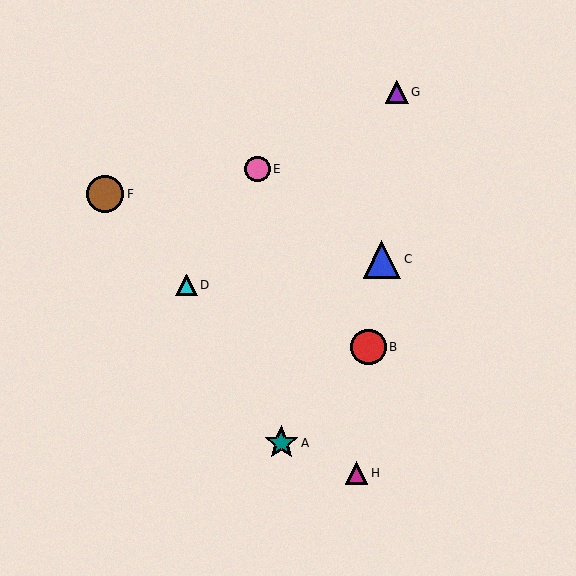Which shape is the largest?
The blue triangle (labeled C) is the largest.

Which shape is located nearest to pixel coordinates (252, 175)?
The pink circle (labeled E) at (258, 169) is nearest to that location.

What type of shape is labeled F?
Shape F is a brown circle.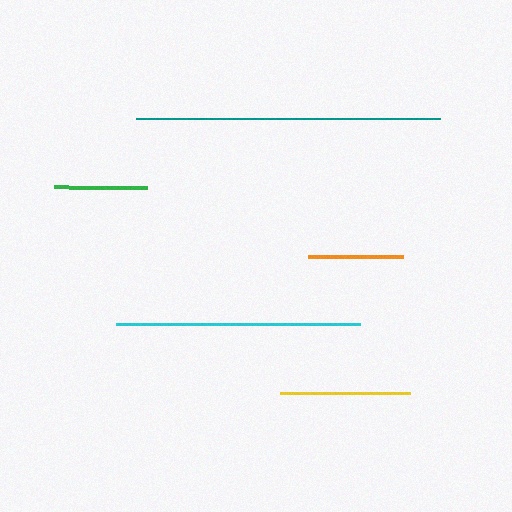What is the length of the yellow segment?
The yellow segment is approximately 130 pixels long.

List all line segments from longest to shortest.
From longest to shortest: teal, cyan, yellow, orange, green.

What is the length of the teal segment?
The teal segment is approximately 304 pixels long.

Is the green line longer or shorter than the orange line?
The orange line is longer than the green line.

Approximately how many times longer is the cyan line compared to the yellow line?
The cyan line is approximately 1.9 times the length of the yellow line.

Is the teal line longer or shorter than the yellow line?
The teal line is longer than the yellow line.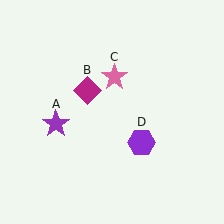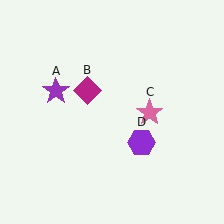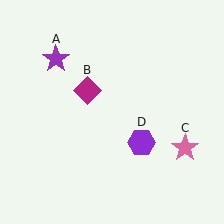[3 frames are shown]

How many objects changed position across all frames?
2 objects changed position: purple star (object A), pink star (object C).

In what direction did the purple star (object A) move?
The purple star (object A) moved up.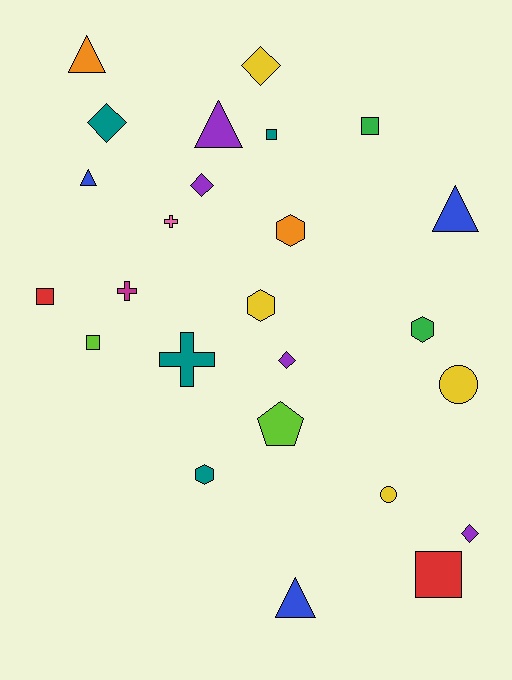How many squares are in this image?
There are 5 squares.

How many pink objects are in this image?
There is 1 pink object.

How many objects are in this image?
There are 25 objects.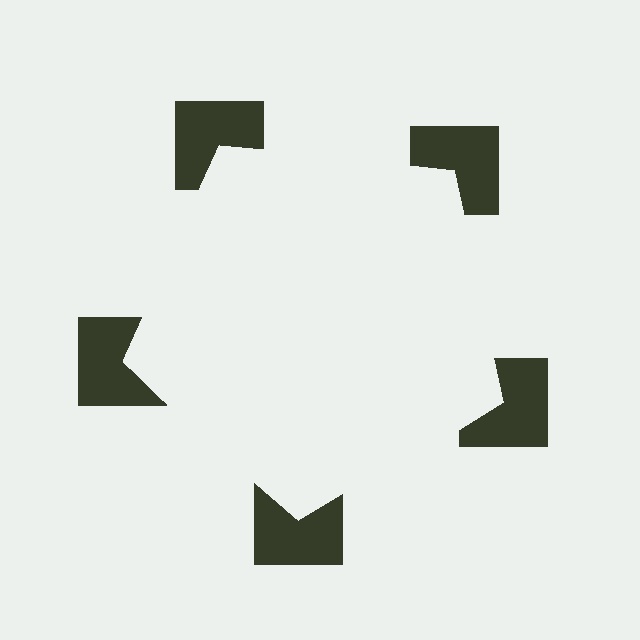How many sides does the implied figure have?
5 sides.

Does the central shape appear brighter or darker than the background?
It typically appears slightly brighter than the background, even though no actual brightness change is drawn.